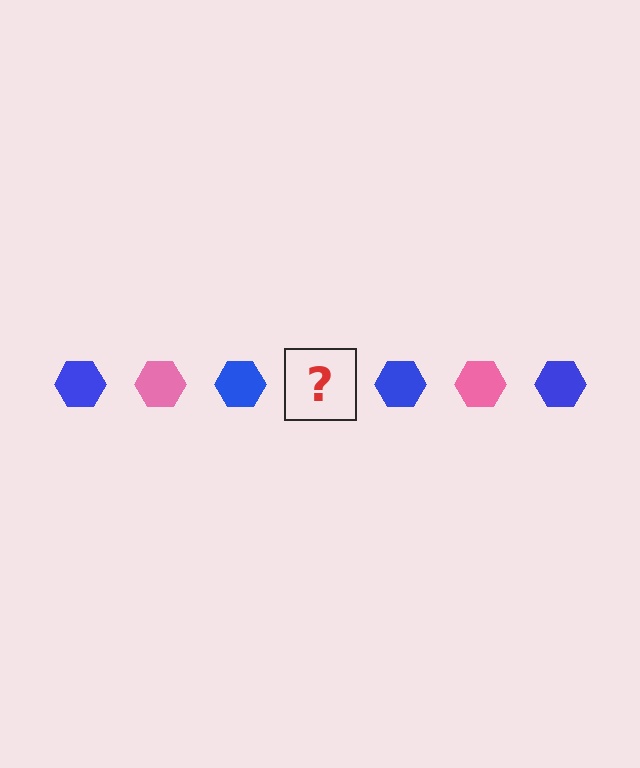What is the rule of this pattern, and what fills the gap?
The rule is that the pattern cycles through blue, pink hexagons. The gap should be filled with a pink hexagon.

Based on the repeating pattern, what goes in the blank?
The blank should be a pink hexagon.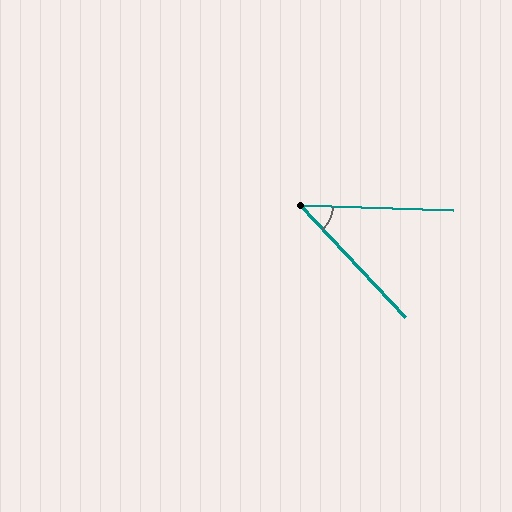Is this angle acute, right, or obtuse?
It is acute.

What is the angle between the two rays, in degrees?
Approximately 45 degrees.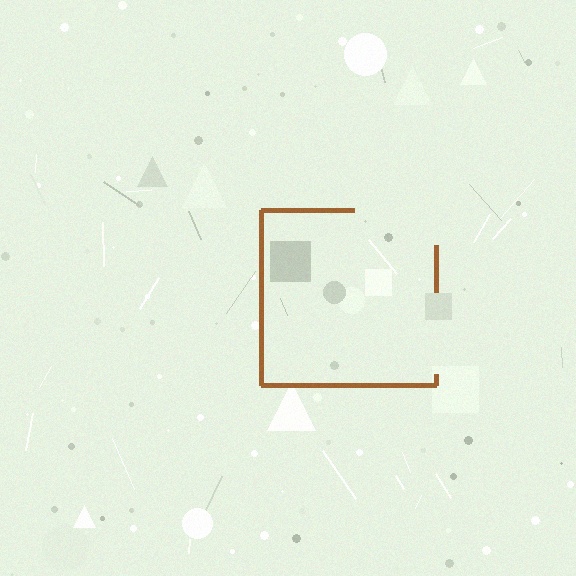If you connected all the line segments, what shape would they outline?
They would outline a square.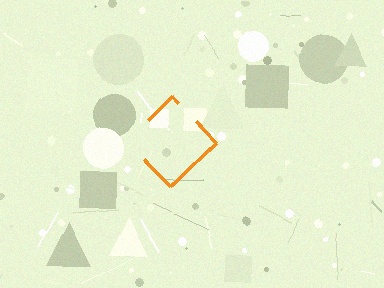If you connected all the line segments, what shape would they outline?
They would outline a diamond.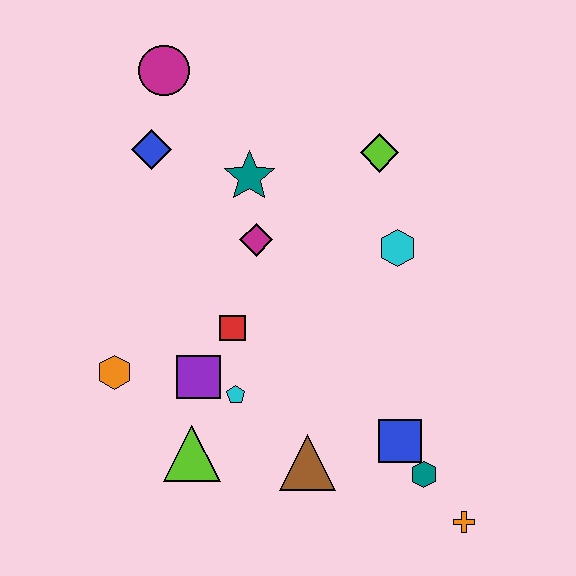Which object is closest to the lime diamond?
The cyan hexagon is closest to the lime diamond.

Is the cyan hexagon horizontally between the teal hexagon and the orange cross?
No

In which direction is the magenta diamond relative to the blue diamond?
The magenta diamond is to the right of the blue diamond.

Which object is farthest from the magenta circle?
The orange cross is farthest from the magenta circle.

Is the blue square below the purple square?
Yes